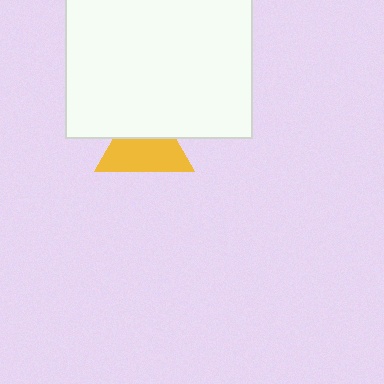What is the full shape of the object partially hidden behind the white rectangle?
The partially hidden object is a yellow triangle.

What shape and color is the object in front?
The object in front is a white rectangle.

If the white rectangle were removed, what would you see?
You would see the complete yellow triangle.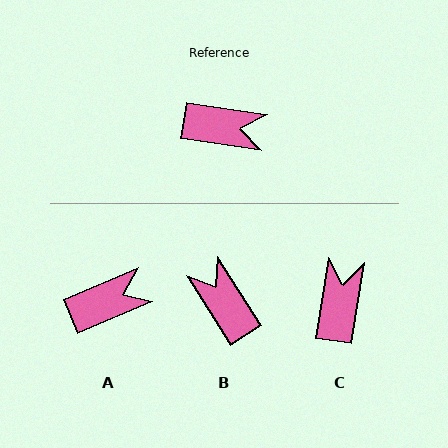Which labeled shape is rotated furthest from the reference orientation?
B, about 131 degrees away.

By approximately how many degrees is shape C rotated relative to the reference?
Approximately 90 degrees counter-clockwise.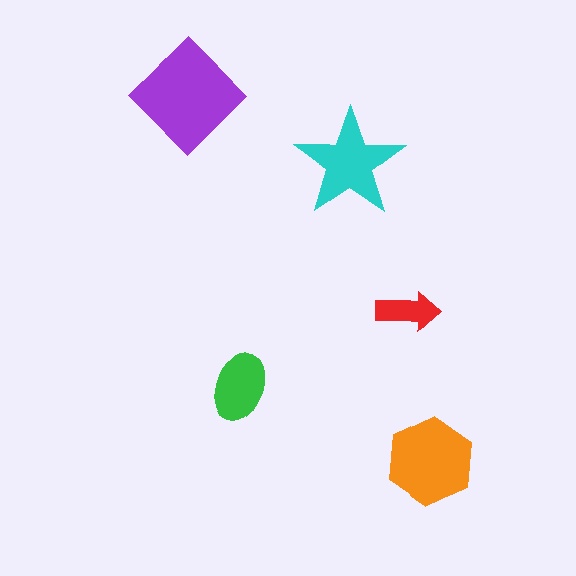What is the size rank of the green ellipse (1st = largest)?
4th.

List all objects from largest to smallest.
The purple diamond, the orange hexagon, the cyan star, the green ellipse, the red arrow.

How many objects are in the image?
There are 5 objects in the image.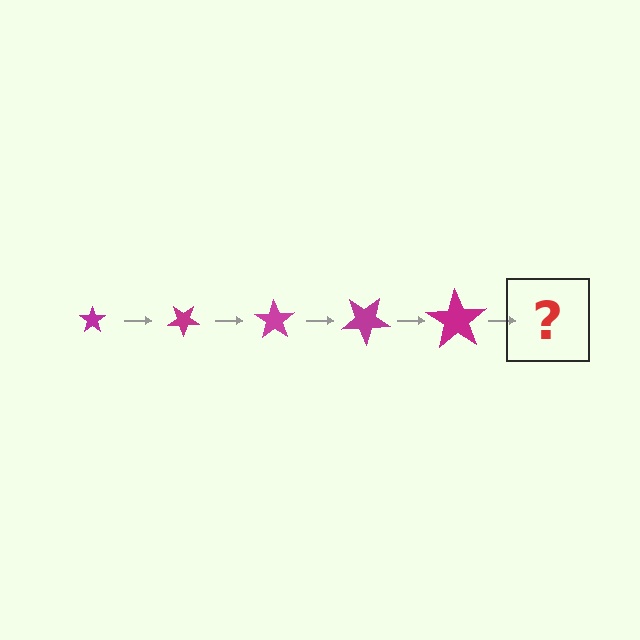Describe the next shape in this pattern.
It should be a star, larger than the previous one and rotated 175 degrees from the start.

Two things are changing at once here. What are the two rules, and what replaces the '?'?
The two rules are that the star grows larger each step and it rotates 35 degrees each step. The '?' should be a star, larger than the previous one and rotated 175 degrees from the start.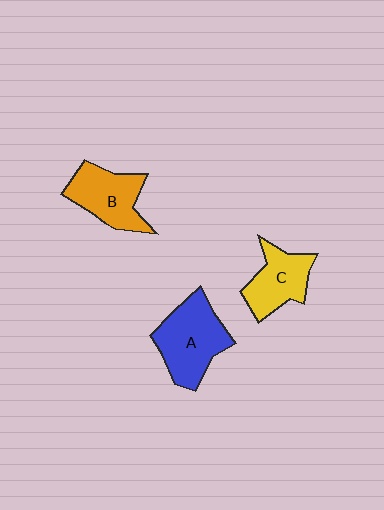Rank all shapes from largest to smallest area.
From largest to smallest: A (blue), B (orange), C (yellow).